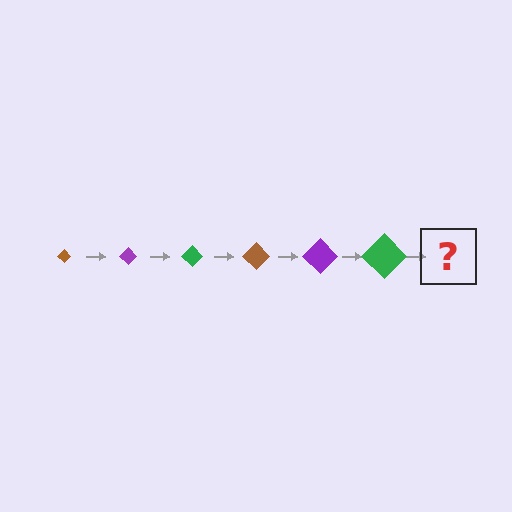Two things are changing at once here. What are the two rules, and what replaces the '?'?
The two rules are that the diamond grows larger each step and the color cycles through brown, purple, and green. The '?' should be a brown diamond, larger than the previous one.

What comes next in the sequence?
The next element should be a brown diamond, larger than the previous one.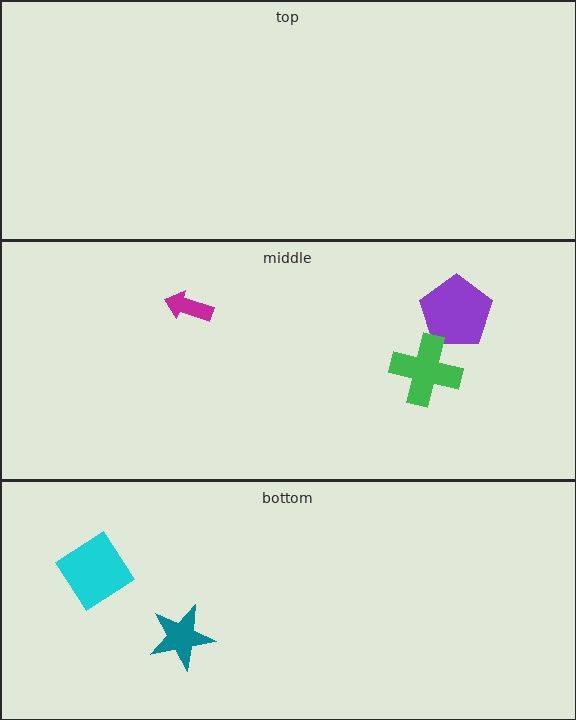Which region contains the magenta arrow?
The middle region.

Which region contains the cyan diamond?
The bottom region.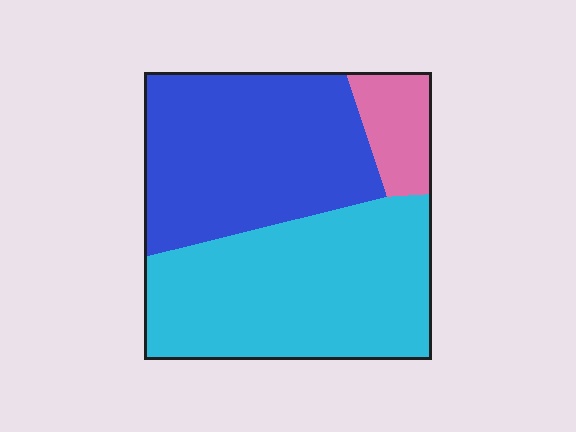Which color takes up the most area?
Cyan, at roughly 50%.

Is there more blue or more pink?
Blue.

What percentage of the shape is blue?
Blue takes up about two fifths (2/5) of the shape.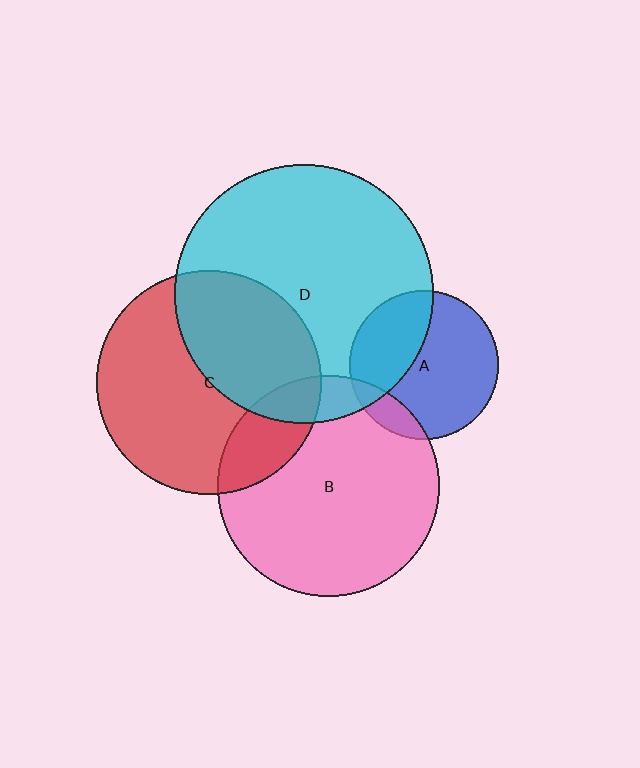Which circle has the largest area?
Circle D (cyan).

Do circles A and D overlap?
Yes.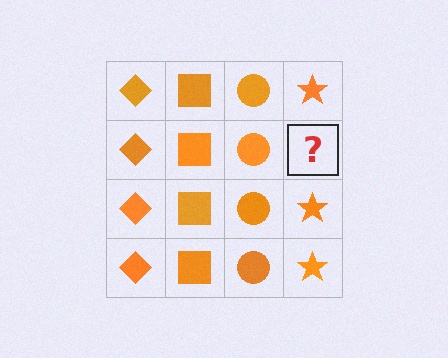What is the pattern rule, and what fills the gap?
The rule is that each column has a consistent shape. The gap should be filled with an orange star.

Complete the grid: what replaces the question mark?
The question mark should be replaced with an orange star.